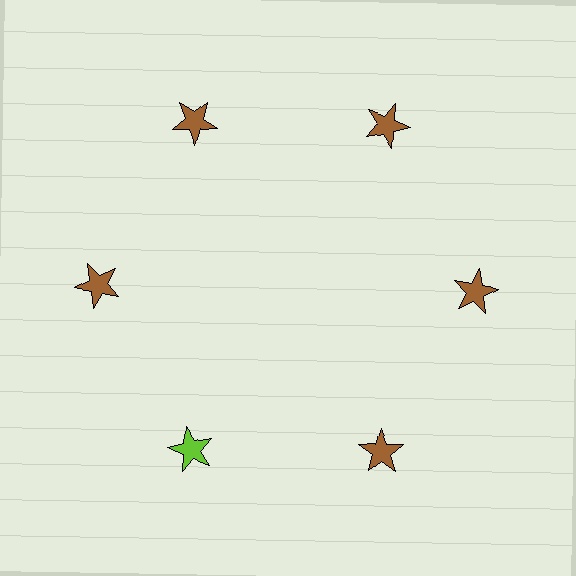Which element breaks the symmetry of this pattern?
The lime star at roughly the 7 o'clock position breaks the symmetry. All other shapes are brown stars.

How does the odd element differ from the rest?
It has a different color: lime instead of brown.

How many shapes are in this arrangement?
There are 6 shapes arranged in a ring pattern.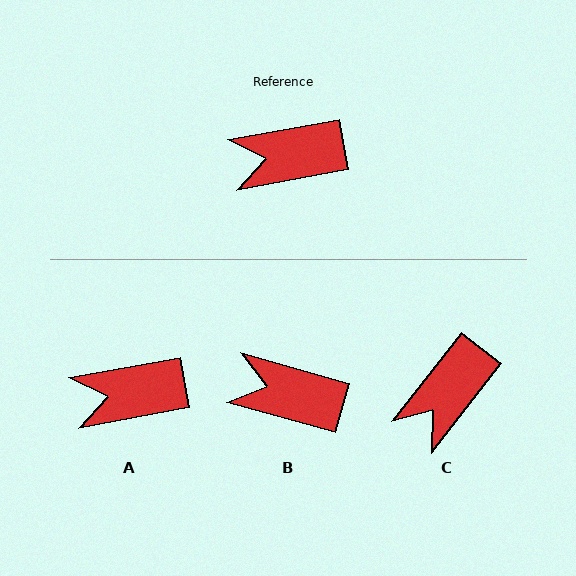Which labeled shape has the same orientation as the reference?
A.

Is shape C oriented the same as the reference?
No, it is off by about 42 degrees.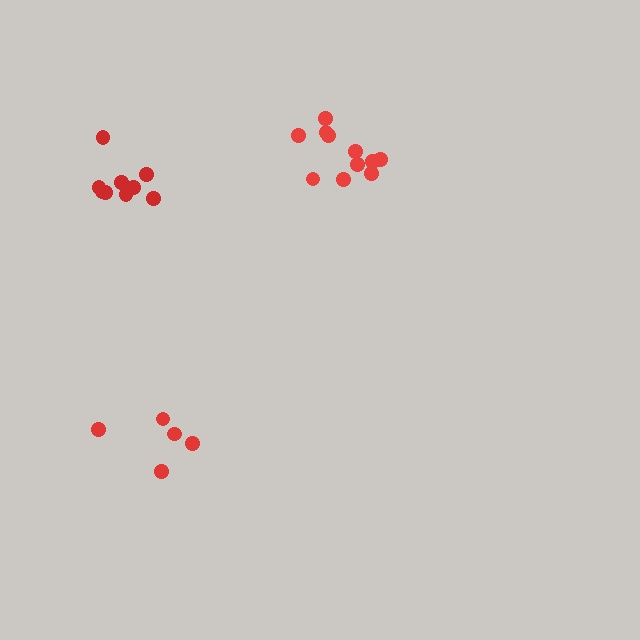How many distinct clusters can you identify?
There are 3 distinct clusters.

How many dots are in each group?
Group 1: 5 dots, Group 2: 11 dots, Group 3: 9 dots (25 total).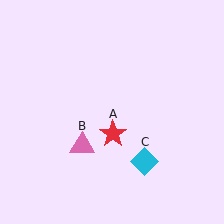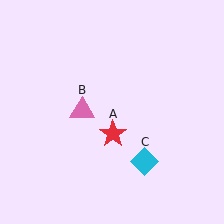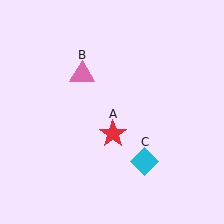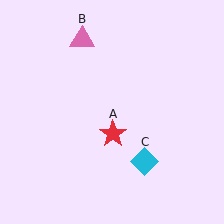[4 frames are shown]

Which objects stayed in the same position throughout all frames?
Red star (object A) and cyan diamond (object C) remained stationary.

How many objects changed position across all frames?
1 object changed position: pink triangle (object B).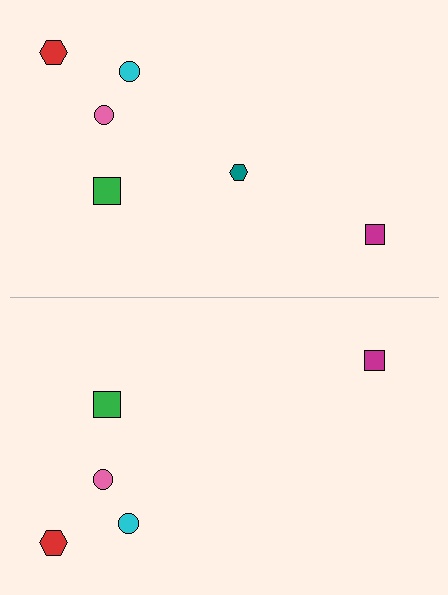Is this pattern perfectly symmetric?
No, the pattern is not perfectly symmetric. A teal hexagon is missing from the bottom side.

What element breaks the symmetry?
A teal hexagon is missing from the bottom side.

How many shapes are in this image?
There are 11 shapes in this image.